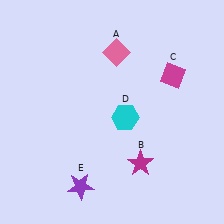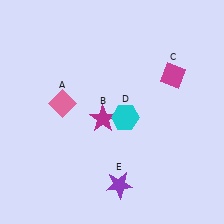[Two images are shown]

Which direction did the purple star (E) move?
The purple star (E) moved right.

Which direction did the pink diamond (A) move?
The pink diamond (A) moved left.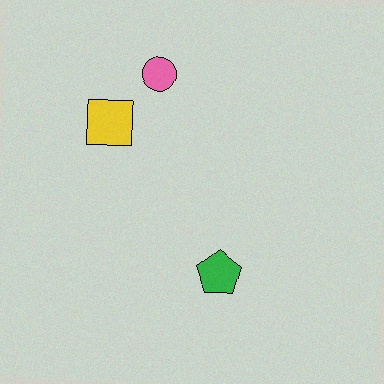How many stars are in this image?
There are no stars.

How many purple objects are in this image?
There are no purple objects.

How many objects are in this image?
There are 3 objects.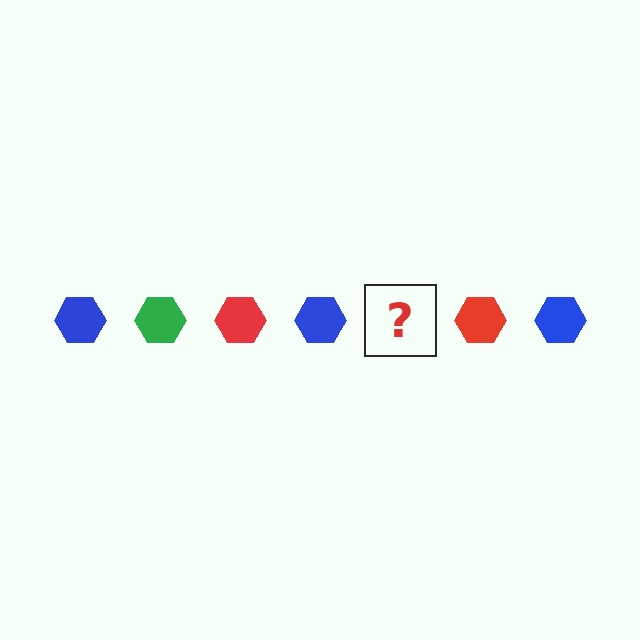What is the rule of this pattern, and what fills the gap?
The rule is that the pattern cycles through blue, green, red hexagons. The gap should be filled with a green hexagon.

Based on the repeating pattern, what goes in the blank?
The blank should be a green hexagon.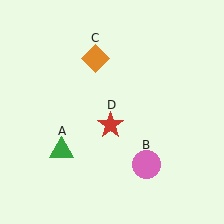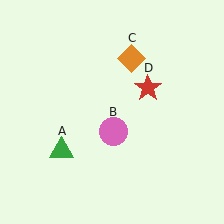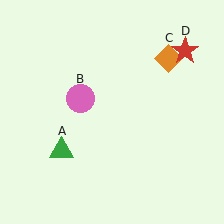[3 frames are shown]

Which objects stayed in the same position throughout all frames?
Green triangle (object A) remained stationary.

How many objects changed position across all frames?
3 objects changed position: pink circle (object B), orange diamond (object C), red star (object D).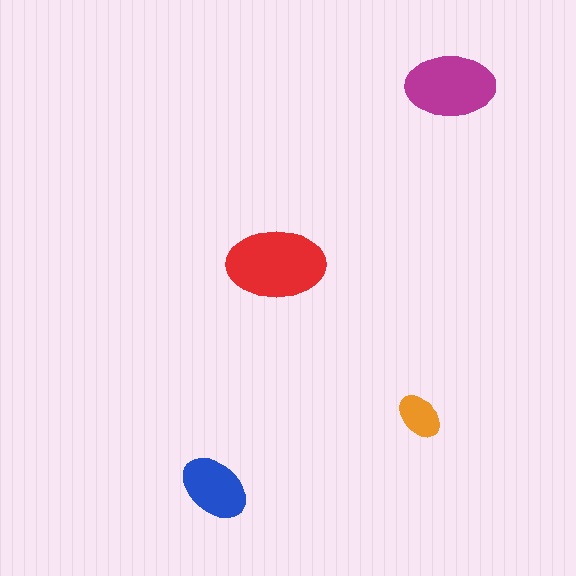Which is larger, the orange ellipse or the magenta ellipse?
The magenta one.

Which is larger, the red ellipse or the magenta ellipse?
The red one.